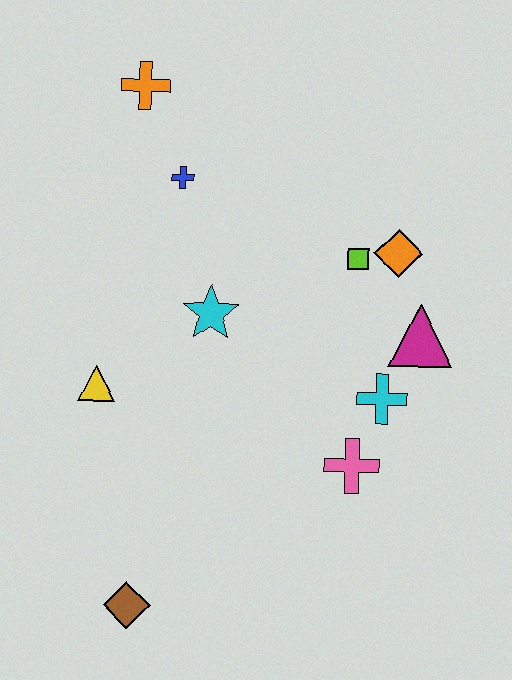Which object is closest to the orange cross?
The blue cross is closest to the orange cross.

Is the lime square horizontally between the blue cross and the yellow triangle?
No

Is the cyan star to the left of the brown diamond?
No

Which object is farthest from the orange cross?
The brown diamond is farthest from the orange cross.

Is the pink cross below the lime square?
Yes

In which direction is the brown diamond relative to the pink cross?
The brown diamond is to the left of the pink cross.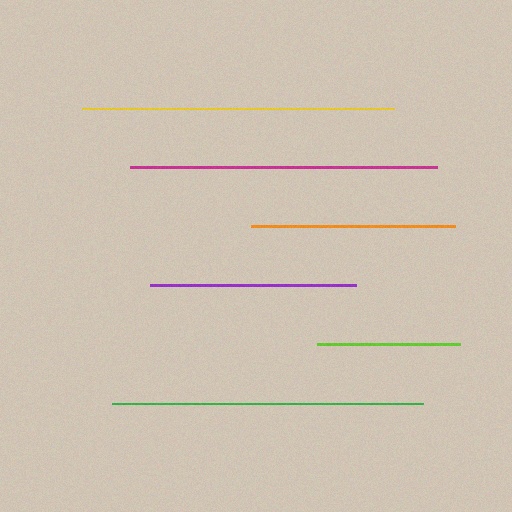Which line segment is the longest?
The yellow line is the longest at approximately 312 pixels.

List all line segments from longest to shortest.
From longest to shortest: yellow, green, magenta, purple, orange, lime.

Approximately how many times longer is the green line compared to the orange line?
The green line is approximately 1.5 times the length of the orange line.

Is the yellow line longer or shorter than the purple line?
The yellow line is longer than the purple line.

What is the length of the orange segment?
The orange segment is approximately 204 pixels long.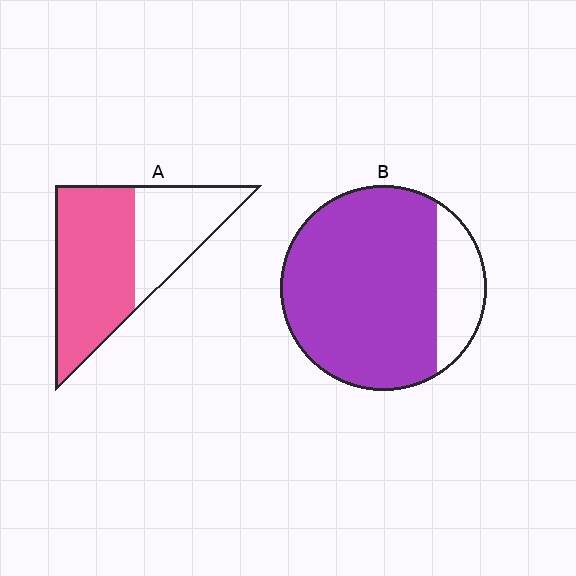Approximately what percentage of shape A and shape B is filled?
A is approximately 60% and B is approximately 80%.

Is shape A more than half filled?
Yes.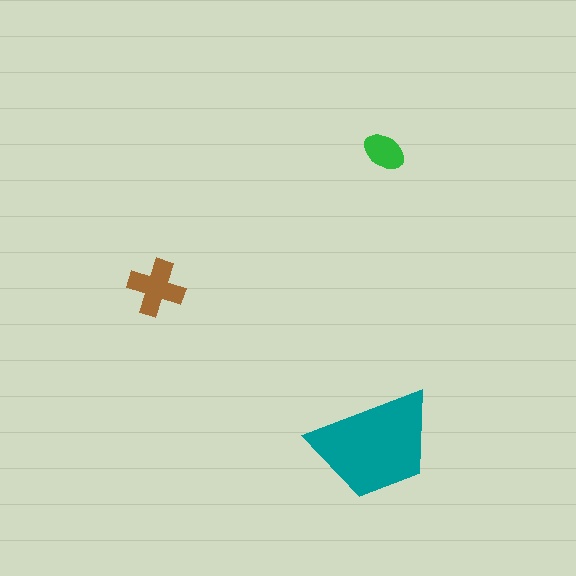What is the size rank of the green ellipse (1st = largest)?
3rd.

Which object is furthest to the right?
The green ellipse is rightmost.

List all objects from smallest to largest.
The green ellipse, the brown cross, the teal trapezoid.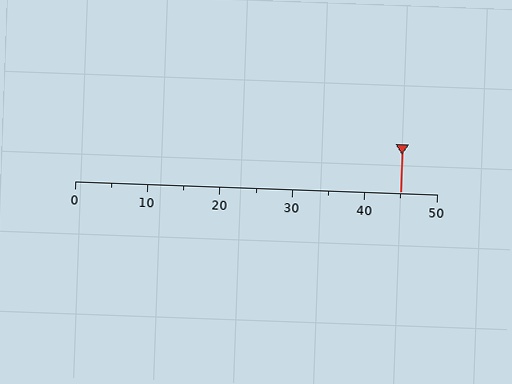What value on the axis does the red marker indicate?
The marker indicates approximately 45.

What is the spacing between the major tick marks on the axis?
The major ticks are spaced 10 apart.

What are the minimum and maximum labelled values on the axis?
The axis runs from 0 to 50.